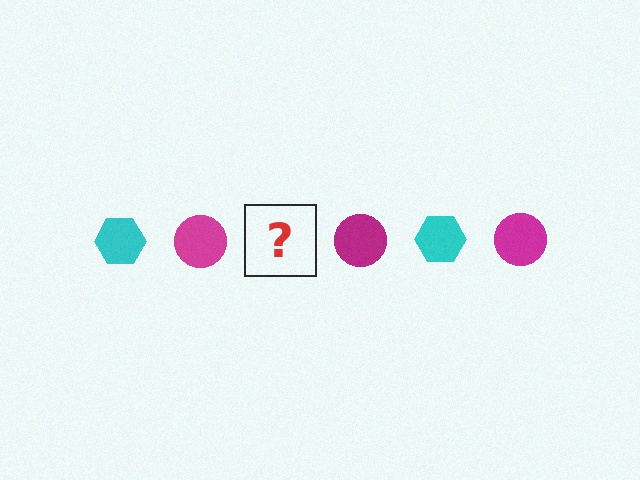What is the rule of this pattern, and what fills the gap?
The rule is that the pattern alternates between cyan hexagon and magenta circle. The gap should be filled with a cyan hexagon.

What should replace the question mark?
The question mark should be replaced with a cyan hexagon.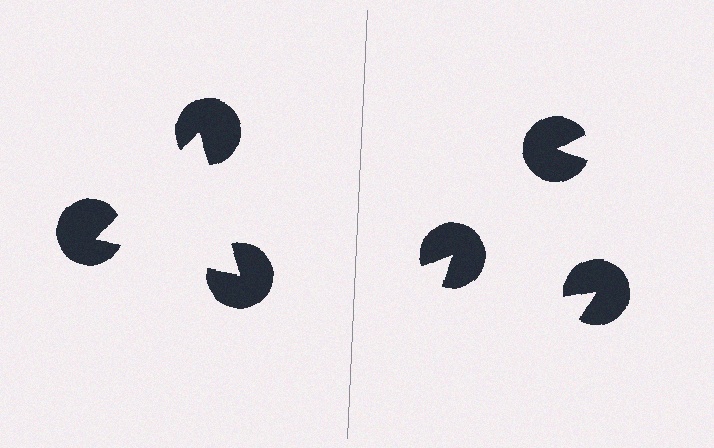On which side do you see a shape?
An illusory triangle appears on the left side. On the right side the wedge cuts are rotated, so no coherent shape forms.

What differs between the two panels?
The pac-man discs are positioned identically on both sides; only the wedge orientations differ. On the left they align to a triangle; on the right they are misaligned.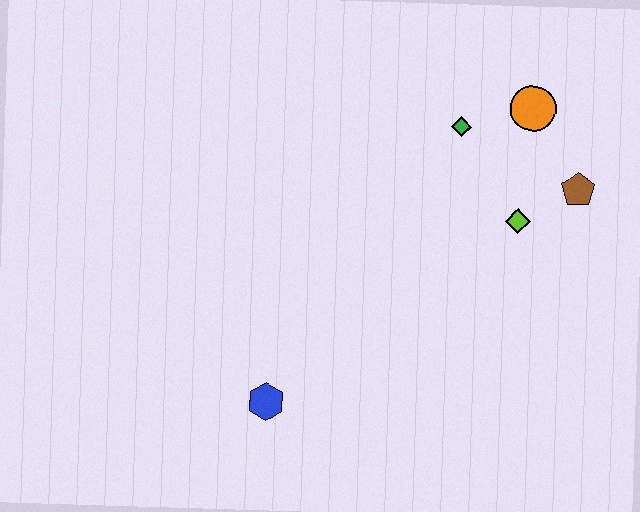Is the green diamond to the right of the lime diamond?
No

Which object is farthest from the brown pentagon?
The blue hexagon is farthest from the brown pentagon.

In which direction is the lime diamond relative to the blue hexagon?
The lime diamond is to the right of the blue hexagon.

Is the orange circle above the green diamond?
Yes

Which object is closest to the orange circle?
The green diamond is closest to the orange circle.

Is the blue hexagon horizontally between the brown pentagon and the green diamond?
No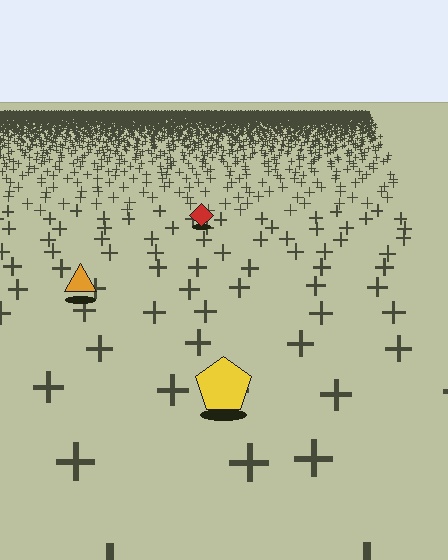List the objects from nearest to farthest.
From nearest to farthest: the yellow pentagon, the orange triangle, the red diamond.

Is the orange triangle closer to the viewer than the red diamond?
Yes. The orange triangle is closer — you can tell from the texture gradient: the ground texture is coarser near it.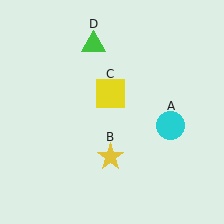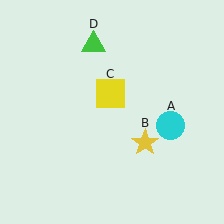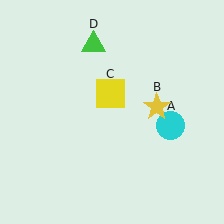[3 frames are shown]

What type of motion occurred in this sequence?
The yellow star (object B) rotated counterclockwise around the center of the scene.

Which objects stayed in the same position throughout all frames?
Cyan circle (object A) and yellow square (object C) and green triangle (object D) remained stationary.